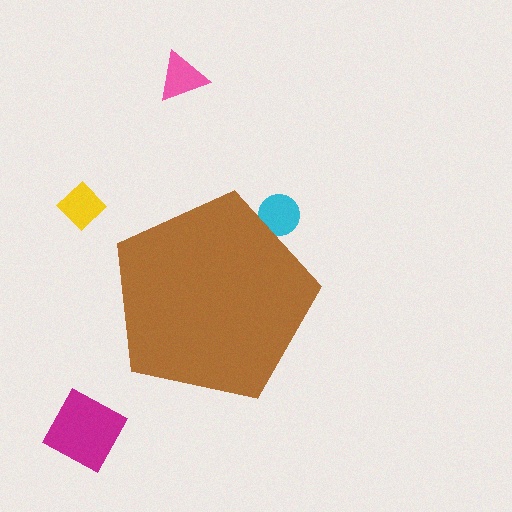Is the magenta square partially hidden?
No, the magenta square is fully visible.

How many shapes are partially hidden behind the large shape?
1 shape is partially hidden.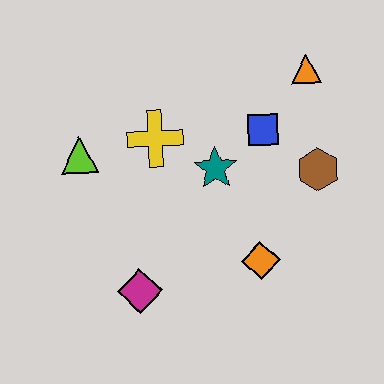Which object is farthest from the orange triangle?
The magenta diamond is farthest from the orange triangle.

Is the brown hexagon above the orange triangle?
No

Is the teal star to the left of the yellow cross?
No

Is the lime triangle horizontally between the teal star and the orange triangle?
No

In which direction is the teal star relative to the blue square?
The teal star is to the left of the blue square.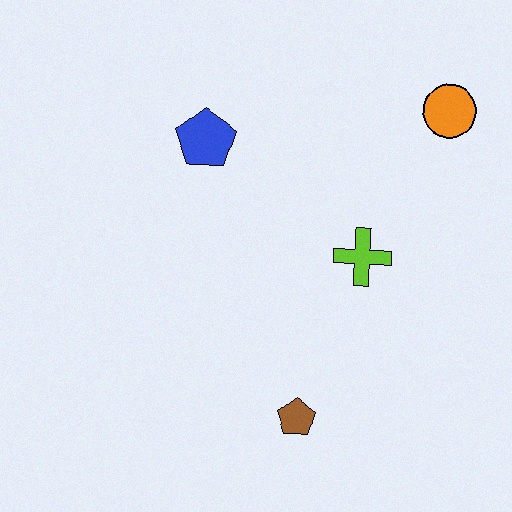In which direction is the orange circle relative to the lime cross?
The orange circle is above the lime cross.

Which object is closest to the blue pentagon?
The lime cross is closest to the blue pentagon.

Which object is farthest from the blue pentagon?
The brown pentagon is farthest from the blue pentagon.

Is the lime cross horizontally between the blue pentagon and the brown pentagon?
No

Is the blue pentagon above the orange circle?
No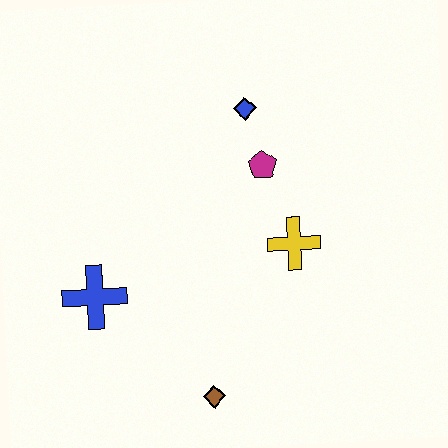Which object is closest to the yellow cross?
The magenta pentagon is closest to the yellow cross.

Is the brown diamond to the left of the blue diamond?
Yes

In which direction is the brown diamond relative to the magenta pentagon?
The brown diamond is below the magenta pentagon.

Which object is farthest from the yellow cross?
The blue cross is farthest from the yellow cross.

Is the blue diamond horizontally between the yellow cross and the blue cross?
Yes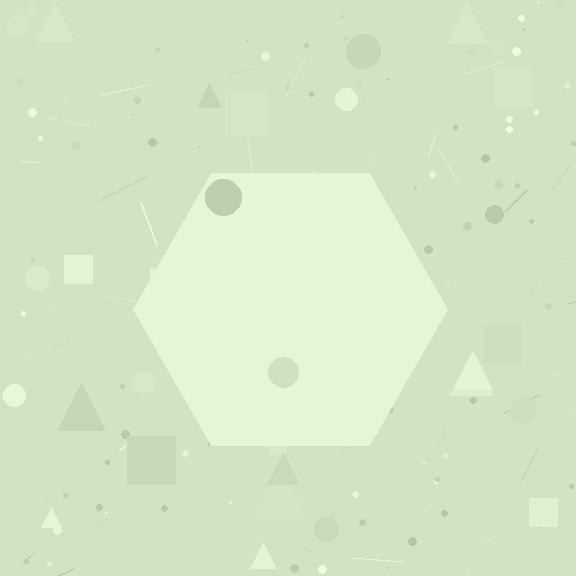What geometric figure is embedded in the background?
A hexagon is embedded in the background.